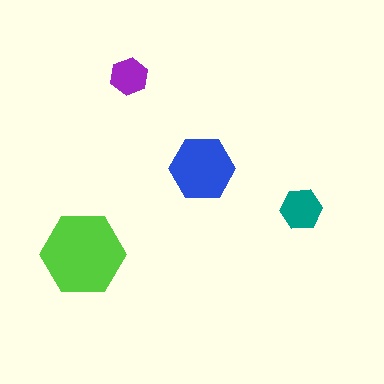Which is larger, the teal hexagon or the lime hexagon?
The lime one.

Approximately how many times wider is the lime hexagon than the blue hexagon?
About 1.5 times wider.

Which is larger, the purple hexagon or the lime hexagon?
The lime one.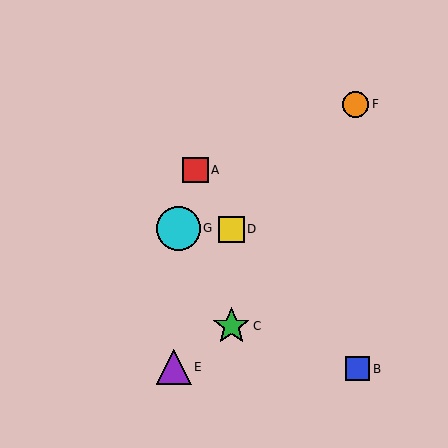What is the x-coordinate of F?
Object F is at x≈356.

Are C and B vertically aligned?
No, C is at x≈231 and B is at x≈358.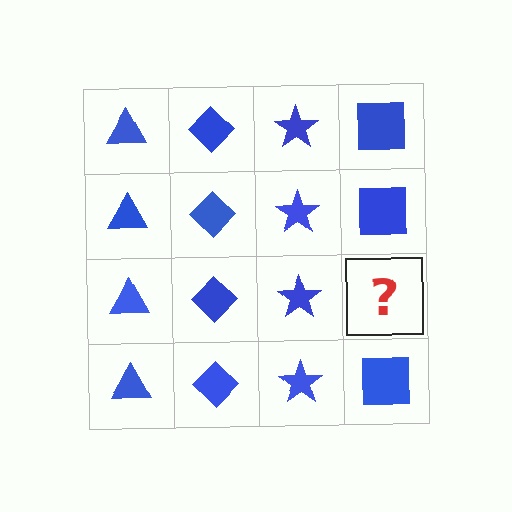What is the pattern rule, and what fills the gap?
The rule is that each column has a consistent shape. The gap should be filled with a blue square.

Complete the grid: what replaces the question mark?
The question mark should be replaced with a blue square.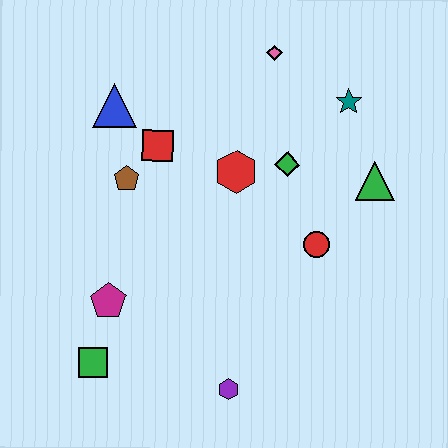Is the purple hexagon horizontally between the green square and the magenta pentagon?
No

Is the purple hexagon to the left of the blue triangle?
No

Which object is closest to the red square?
The brown pentagon is closest to the red square.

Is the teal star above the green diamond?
Yes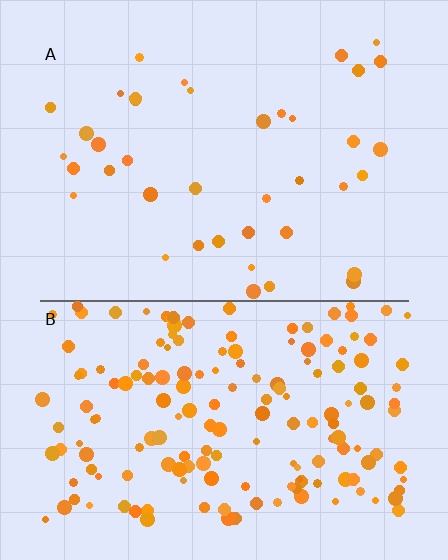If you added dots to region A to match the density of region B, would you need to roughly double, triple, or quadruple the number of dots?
Approximately quadruple.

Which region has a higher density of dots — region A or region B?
B (the bottom).